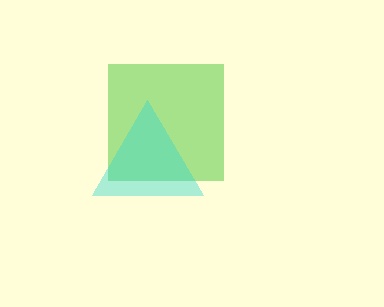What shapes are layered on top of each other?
The layered shapes are: a lime square, a cyan triangle.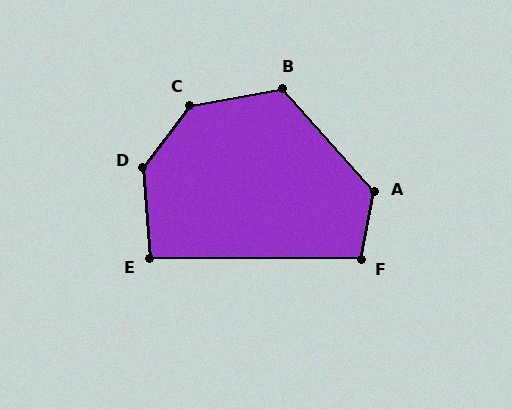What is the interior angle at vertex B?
Approximately 121 degrees (obtuse).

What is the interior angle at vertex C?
Approximately 138 degrees (obtuse).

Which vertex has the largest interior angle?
D, at approximately 139 degrees.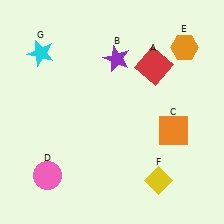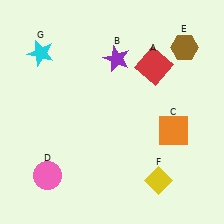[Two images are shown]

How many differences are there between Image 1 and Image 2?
There is 1 difference between the two images.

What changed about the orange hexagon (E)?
In Image 1, E is orange. In Image 2, it changed to brown.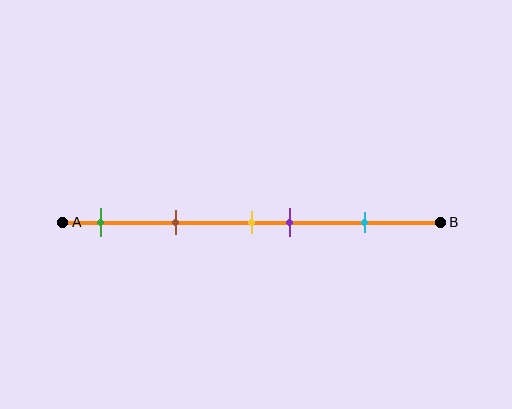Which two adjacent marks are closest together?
The yellow and purple marks are the closest adjacent pair.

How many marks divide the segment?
There are 5 marks dividing the segment.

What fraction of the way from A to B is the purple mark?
The purple mark is approximately 60% (0.6) of the way from A to B.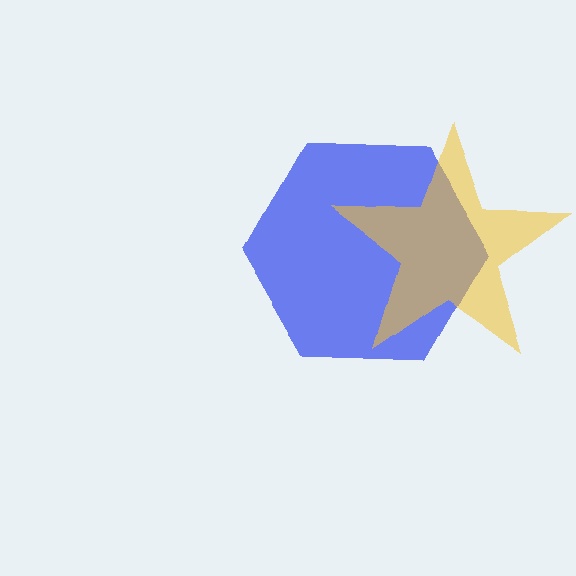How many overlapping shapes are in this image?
There are 2 overlapping shapes in the image.